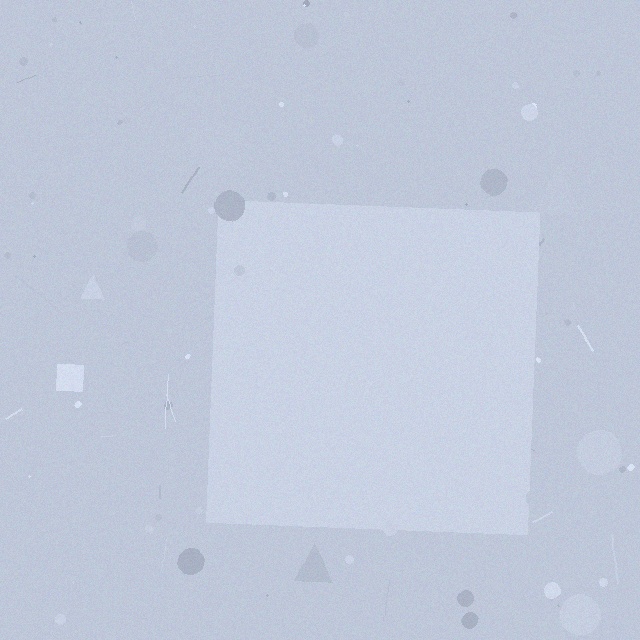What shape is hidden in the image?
A square is hidden in the image.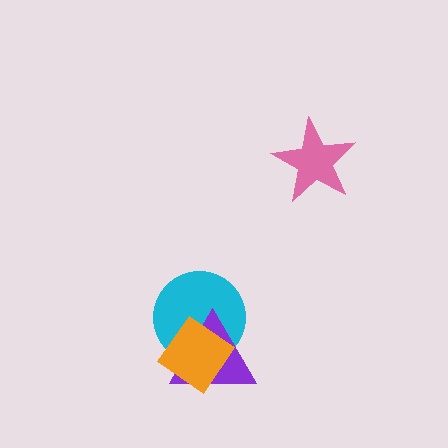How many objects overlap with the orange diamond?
2 objects overlap with the orange diamond.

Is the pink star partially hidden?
No, no other shape covers it.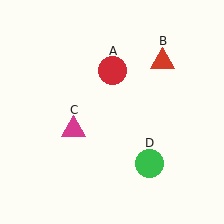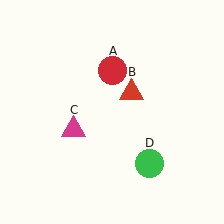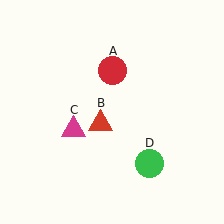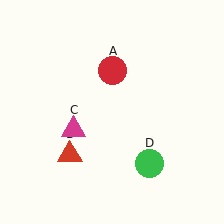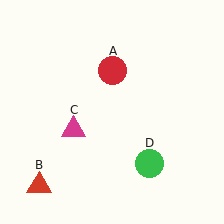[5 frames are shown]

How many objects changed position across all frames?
1 object changed position: red triangle (object B).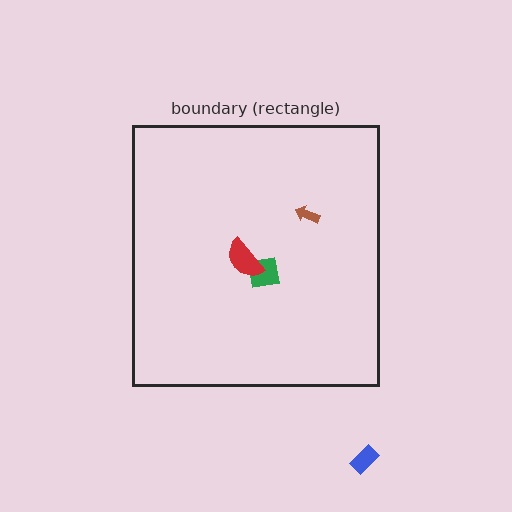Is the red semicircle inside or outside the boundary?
Inside.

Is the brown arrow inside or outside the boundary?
Inside.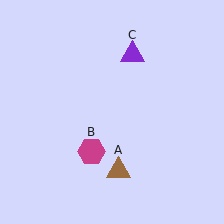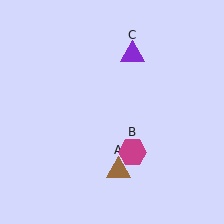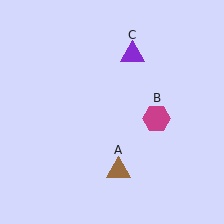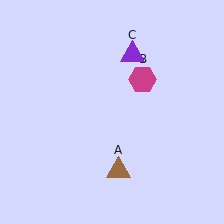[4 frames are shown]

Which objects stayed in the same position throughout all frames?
Brown triangle (object A) and purple triangle (object C) remained stationary.